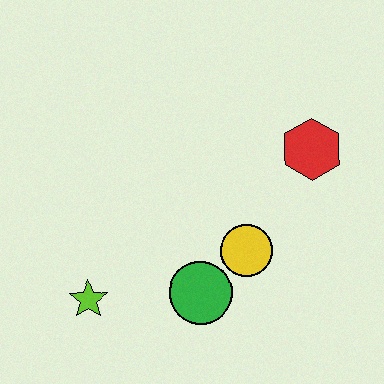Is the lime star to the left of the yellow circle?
Yes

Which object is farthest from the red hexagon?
The lime star is farthest from the red hexagon.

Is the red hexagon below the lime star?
No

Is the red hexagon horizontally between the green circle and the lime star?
No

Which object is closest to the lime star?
The green circle is closest to the lime star.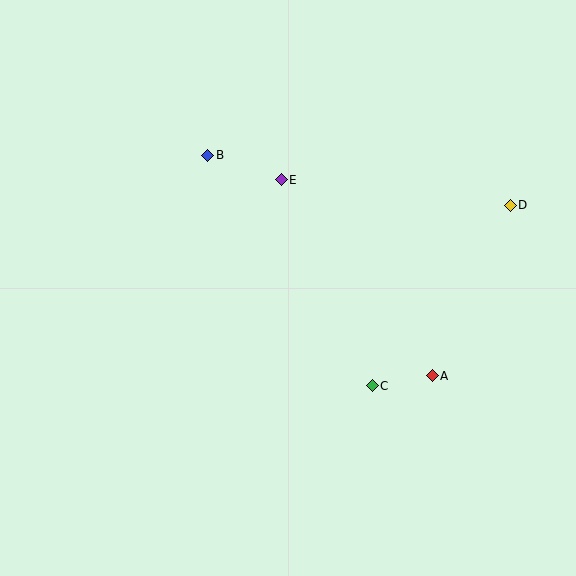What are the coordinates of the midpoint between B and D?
The midpoint between B and D is at (359, 180).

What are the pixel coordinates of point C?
Point C is at (372, 386).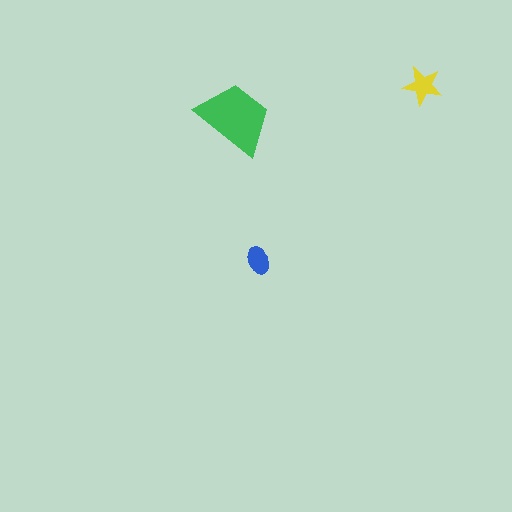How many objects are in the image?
There are 3 objects in the image.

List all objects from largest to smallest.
The green trapezoid, the yellow star, the blue ellipse.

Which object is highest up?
The yellow star is topmost.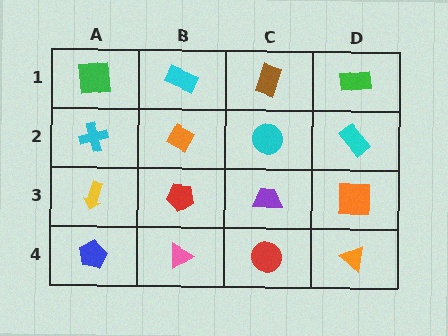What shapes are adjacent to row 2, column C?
A brown rectangle (row 1, column C), a purple trapezoid (row 3, column C), an orange diamond (row 2, column B), a cyan rectangle (row 2, column D).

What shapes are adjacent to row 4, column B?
A red pentagon (row 3, column B), a blue pentagon (row 4, column A), a red circle (row 4, column C).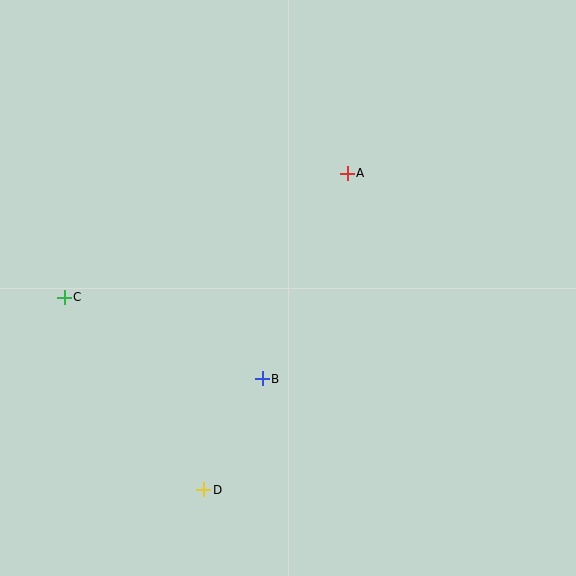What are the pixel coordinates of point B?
Point B is at (262, 379).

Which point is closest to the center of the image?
Point B at (262, 379) is closest to the center.